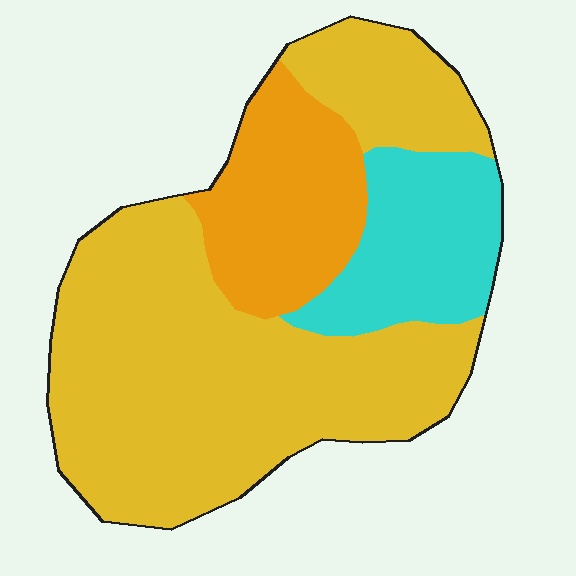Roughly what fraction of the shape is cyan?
Cyan covers about 15% of the shape.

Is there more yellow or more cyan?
Yellow.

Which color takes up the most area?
Yellow, at roughly 65%.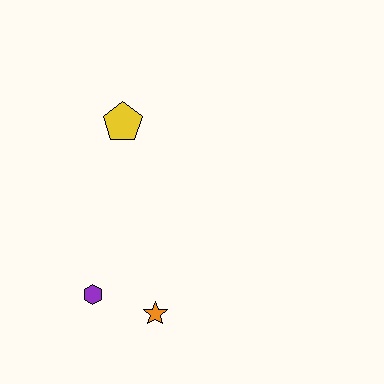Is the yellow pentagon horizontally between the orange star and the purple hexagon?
Yes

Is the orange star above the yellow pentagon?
No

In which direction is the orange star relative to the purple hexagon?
The orange star is to the right of the purple hexagon.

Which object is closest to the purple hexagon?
The orange star is closest to the purple hexagon.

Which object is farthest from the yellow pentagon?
The orange star is farthest from the yellow pentagon.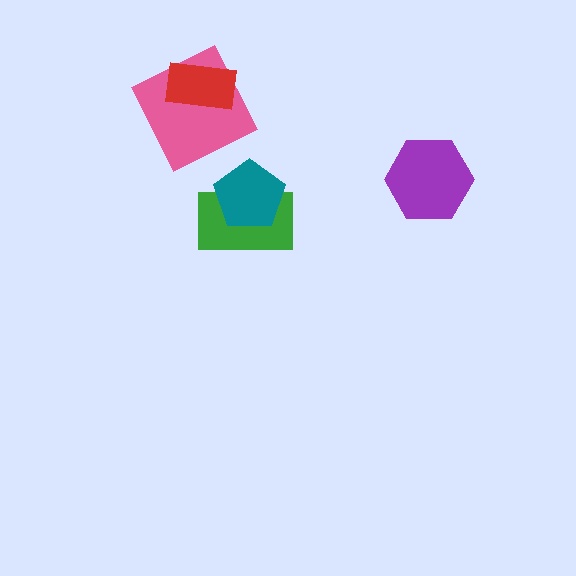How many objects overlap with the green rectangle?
1 object overlaps with the green rectangle.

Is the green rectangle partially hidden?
Yes, it is partially covered by another shape.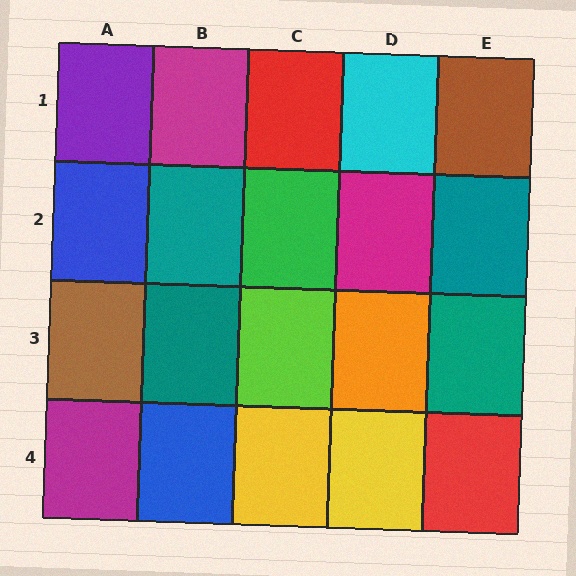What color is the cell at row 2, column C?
Green.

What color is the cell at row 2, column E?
Teal.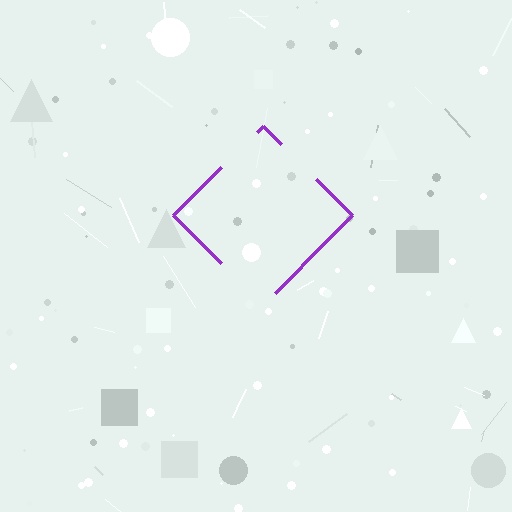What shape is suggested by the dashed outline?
The dashed outline suggests a diamond.